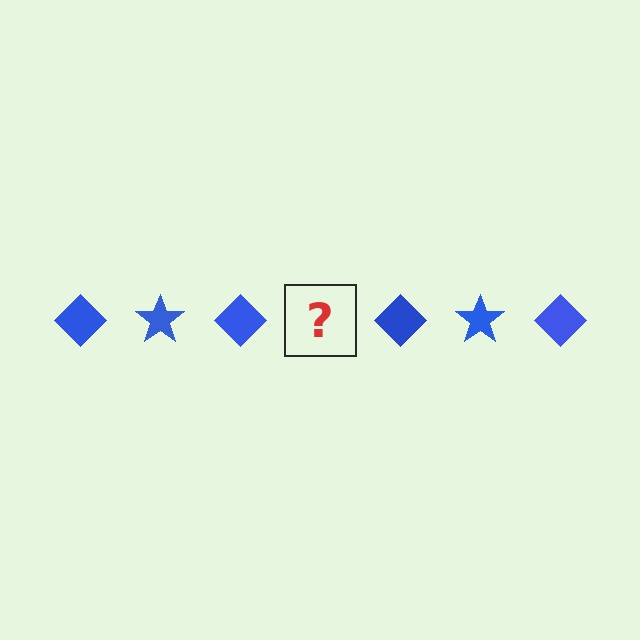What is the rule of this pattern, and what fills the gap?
The rule is that the pattern cycles through diamond, star shapes in blue. The gap should be filled with a blue star.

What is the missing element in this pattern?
The missing element is a blue star.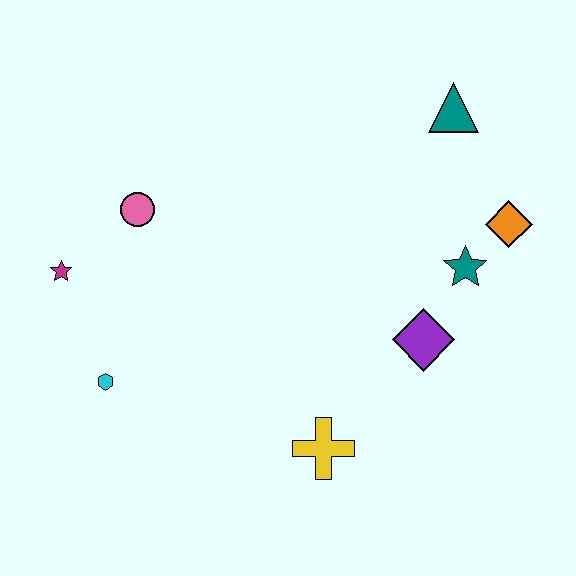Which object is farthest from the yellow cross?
The teal triangle is farthest from the yellow cross.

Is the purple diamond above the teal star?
No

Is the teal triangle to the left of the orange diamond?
Yes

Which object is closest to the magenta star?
The pink circle is closest to the magenta star.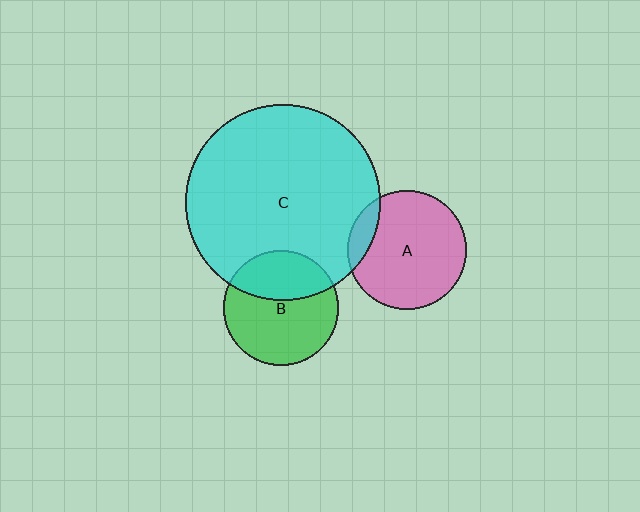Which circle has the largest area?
Circle C (cyan).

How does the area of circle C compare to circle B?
Approximately 2.9 times.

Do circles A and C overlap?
Yes.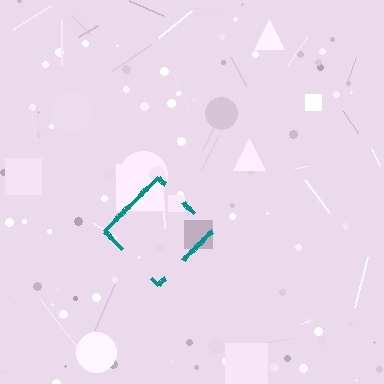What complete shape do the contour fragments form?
The contour fragments form a diamond.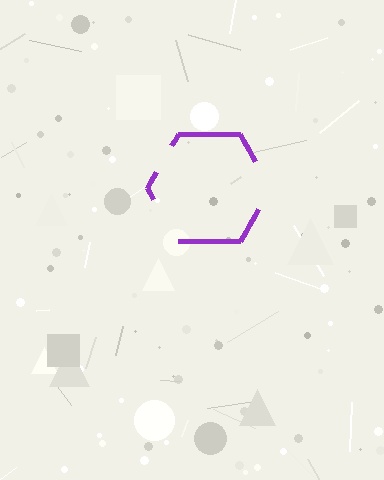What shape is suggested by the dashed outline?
The dashed outline suggests a hexagon.